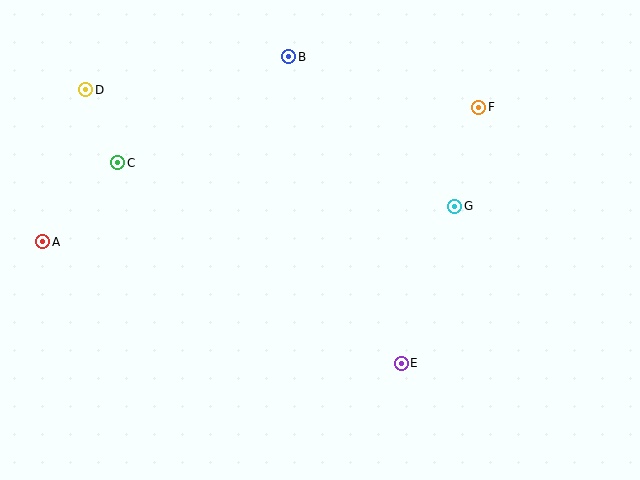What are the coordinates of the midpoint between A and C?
The midpoint between A and C is at (80, 202).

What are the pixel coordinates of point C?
Point C is at (118, 163).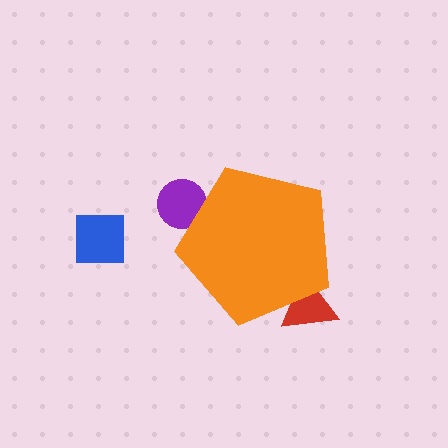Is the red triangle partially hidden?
Yes, the red triangle is partially hidden behind the orange pentagon.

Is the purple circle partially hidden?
Yes, the purple circle is partially hidden behind the orange pentagon.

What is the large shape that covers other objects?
An orange pentagon.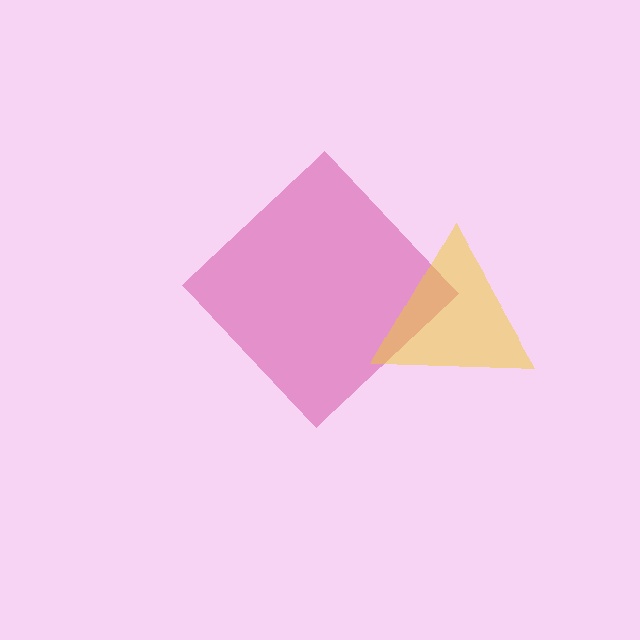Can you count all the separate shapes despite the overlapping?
Yes, there are 2 separate shapes.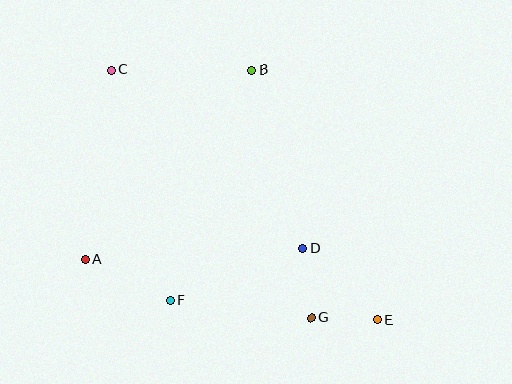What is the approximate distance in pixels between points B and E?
The distance between B and E is approximately 279 pixels.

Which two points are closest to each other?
Points E and G are closest to each other.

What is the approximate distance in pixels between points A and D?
The distance between A and D is approximately 217 pixels.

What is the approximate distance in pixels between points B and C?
The distance between B and C is approximately 141 pixels.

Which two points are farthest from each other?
Points C and E are farthest from each other.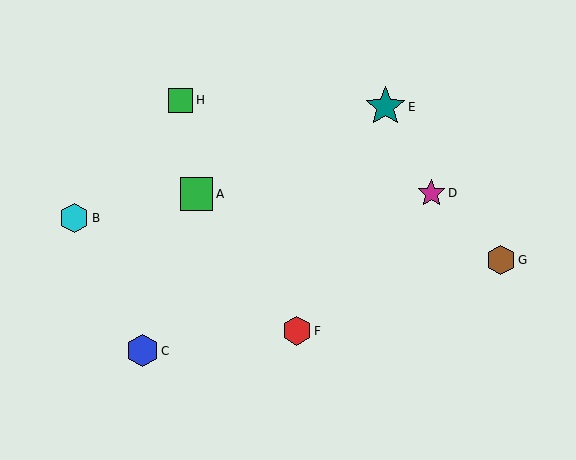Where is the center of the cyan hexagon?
The center of the cyan hexagon is at (74, 218).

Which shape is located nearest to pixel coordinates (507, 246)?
The brown hexagon (labeled G) at (501, 260) is nearest to that location.